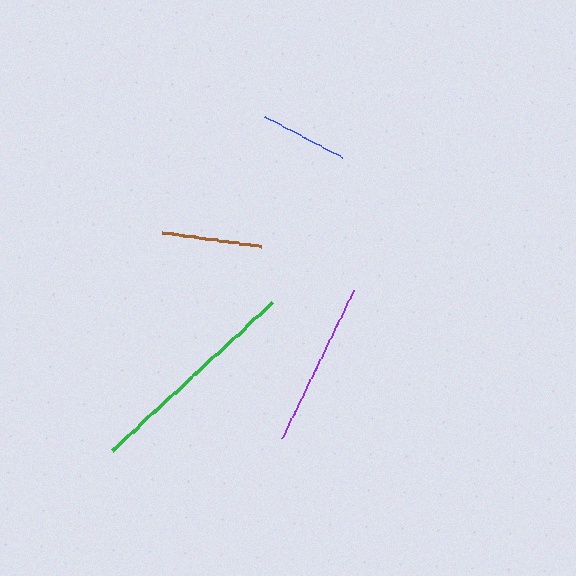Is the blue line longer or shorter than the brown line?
The brown line is longer than the blue line.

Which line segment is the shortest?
The blue line is the shortest at approximately 87 pixels.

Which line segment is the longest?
The green line is the longest at approximately 218 pixels.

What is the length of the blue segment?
The blue segment is approximately 87 pixels long.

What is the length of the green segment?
The green segment is approximately 218 pixels long.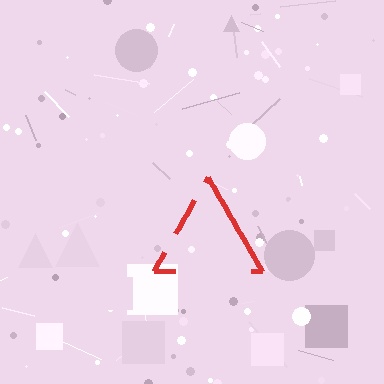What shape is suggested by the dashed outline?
The dashed outline suggests a triangle.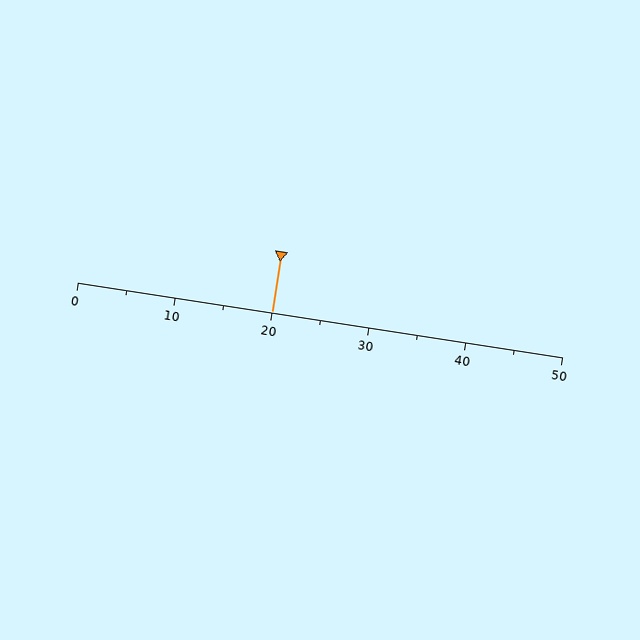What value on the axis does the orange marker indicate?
The marker indicates approximately 20.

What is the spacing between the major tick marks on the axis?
The major ticks are spaced 10 apart.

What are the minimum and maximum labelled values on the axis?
The axis runs from 0 to 50.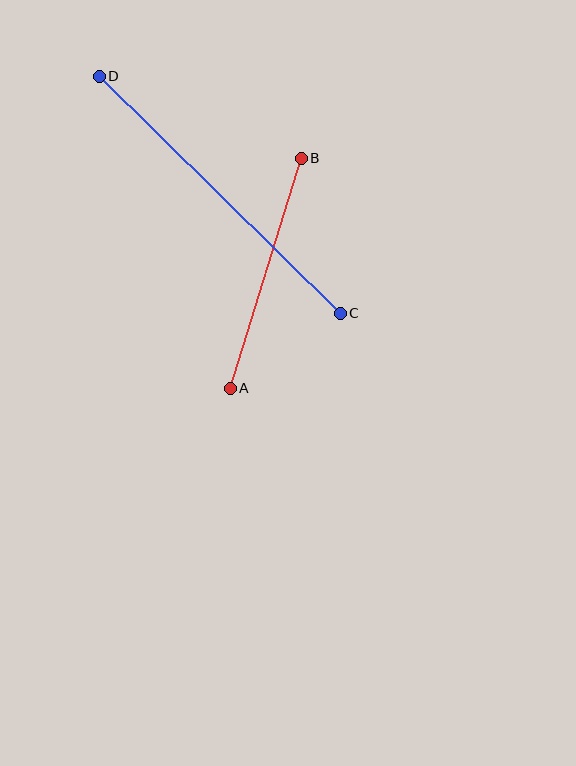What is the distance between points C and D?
The distance is approximately 338 pixels.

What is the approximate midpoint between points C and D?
The midpoint is at approximately (220, 195) pixels.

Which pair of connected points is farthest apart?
Points C and D are farthest apart.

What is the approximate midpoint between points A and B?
The midpoint is at approximately (266, 273) pixels.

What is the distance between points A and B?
The distance is approximately 241 pixels.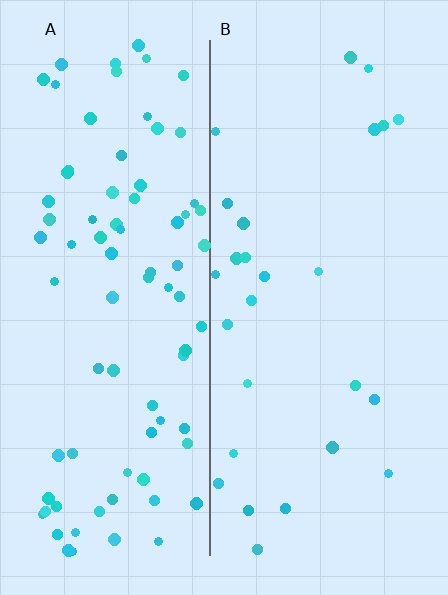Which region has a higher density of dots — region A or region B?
A (the left).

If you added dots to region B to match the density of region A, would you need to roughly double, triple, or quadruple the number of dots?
Approximately triple.